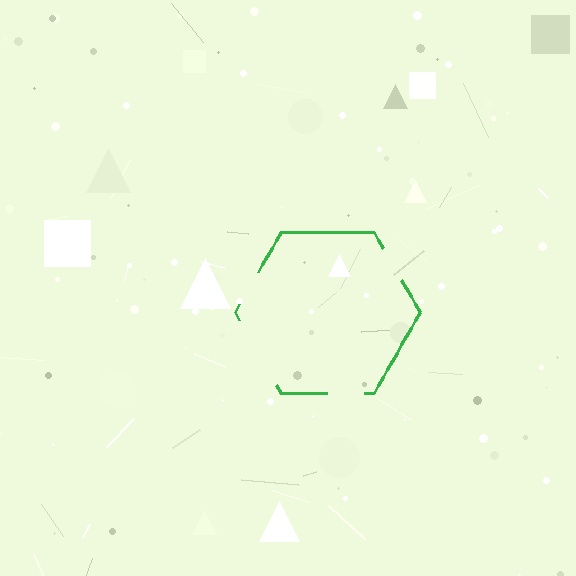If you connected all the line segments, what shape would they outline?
They would outline a hexagon.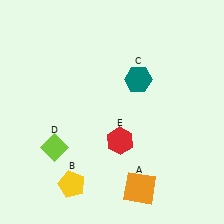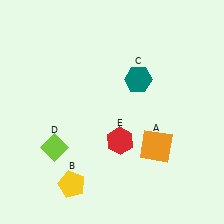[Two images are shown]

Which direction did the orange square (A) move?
The orange square (A) moved up.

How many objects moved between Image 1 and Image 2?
1 object moved between the two images.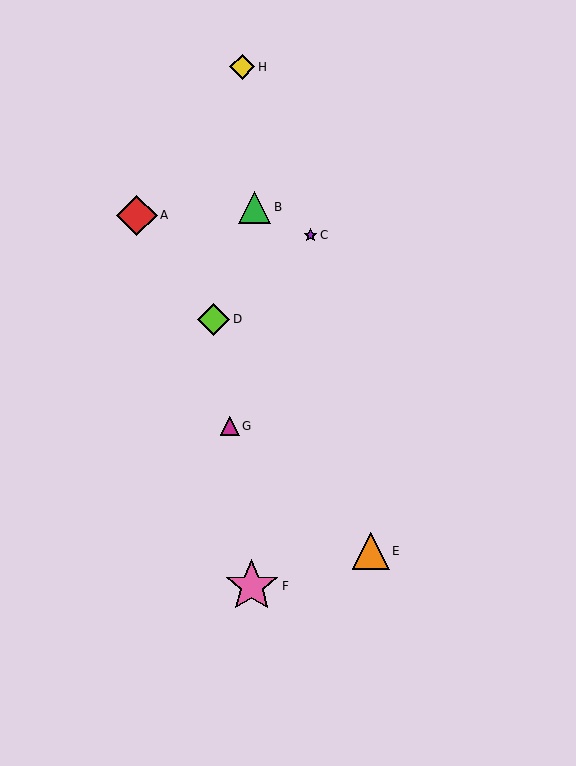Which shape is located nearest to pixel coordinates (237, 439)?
The magenta triangle (labeled G) at (230, 426) is nearest to that location.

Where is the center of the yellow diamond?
The center of the yellow diamond is at (242, 67).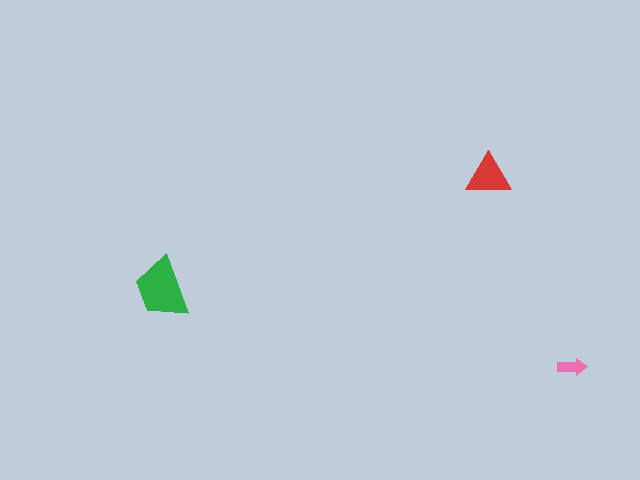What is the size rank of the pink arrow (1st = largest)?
3rd.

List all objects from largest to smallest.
The green trapezoid, the red triangle, the pink arrow.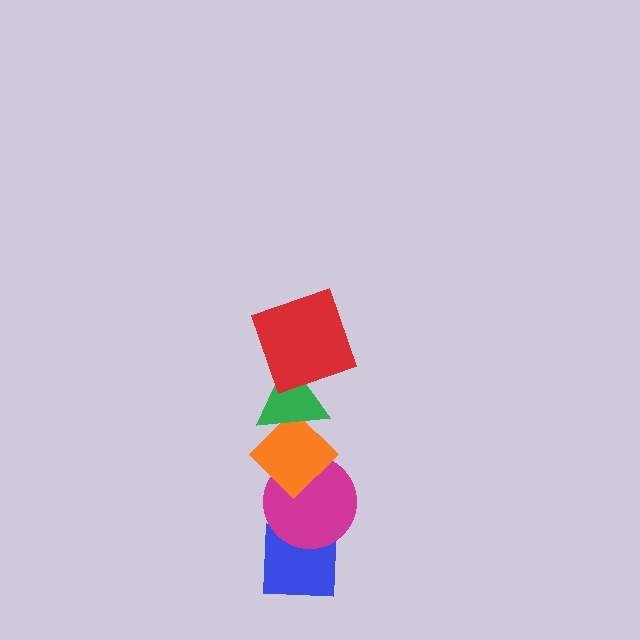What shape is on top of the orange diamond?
The green triangle is on top of the orange diamond.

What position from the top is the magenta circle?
The magenta circle is 4th from the top.